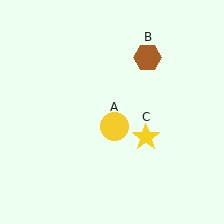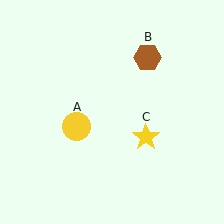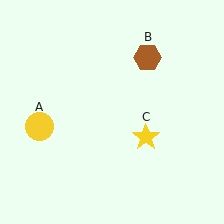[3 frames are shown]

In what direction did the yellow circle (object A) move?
The yellow circle (object A) moved left.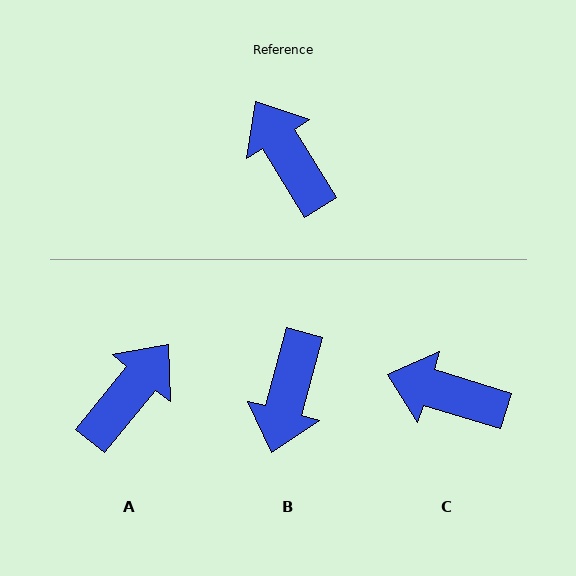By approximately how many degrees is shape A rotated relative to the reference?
Approximately 71 degrees clockwise.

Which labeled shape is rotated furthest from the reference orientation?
B, about 133 degrees away.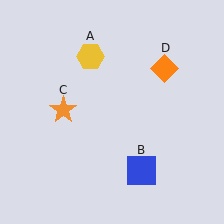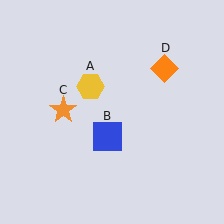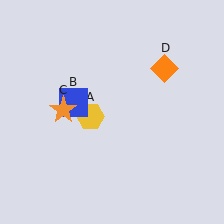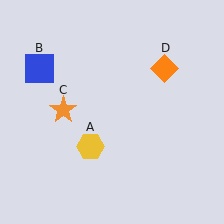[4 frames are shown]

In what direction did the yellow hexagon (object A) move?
The yellow hexagon (object A) moved down.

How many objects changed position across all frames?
2 objects changed position: yellow hexagon (object A), blue square (object B).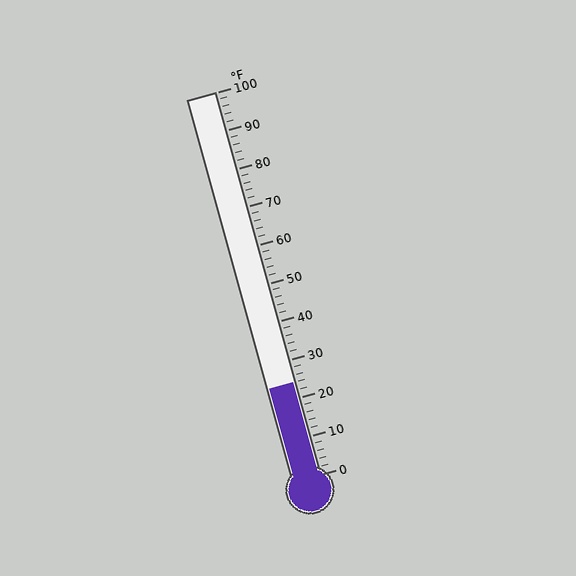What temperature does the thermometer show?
The thermometer shows approximately 24°F.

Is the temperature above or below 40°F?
The temperature is below 40°F.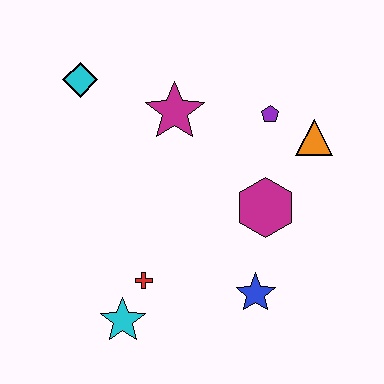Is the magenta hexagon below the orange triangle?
Yes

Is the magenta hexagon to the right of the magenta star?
Yes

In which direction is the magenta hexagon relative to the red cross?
The magenta hexagon is to the right of the red cross.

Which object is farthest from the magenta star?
The cyan star is farthest from the magenta star.